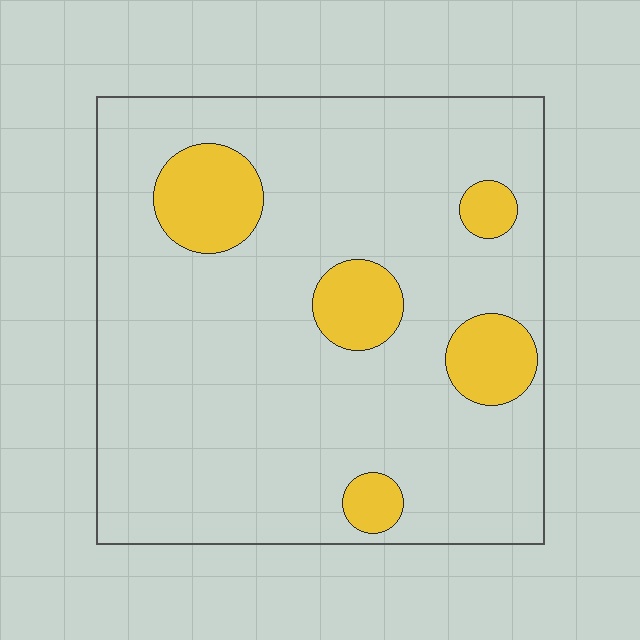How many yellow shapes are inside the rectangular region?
5.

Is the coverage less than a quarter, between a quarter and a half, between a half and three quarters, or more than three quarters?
Less than a quarter.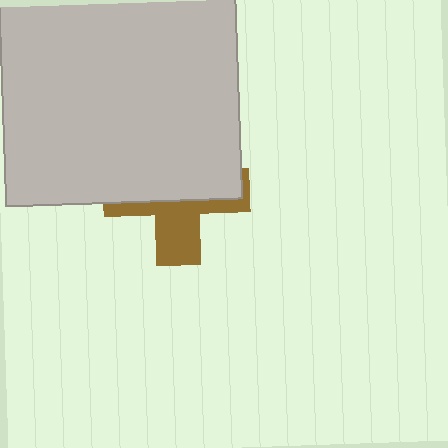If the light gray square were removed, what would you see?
You would see the complete brown cross.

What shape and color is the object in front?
The object in front is a light gray square.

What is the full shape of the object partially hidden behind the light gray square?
The partially hidden object is a brown cross.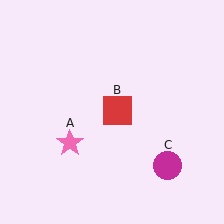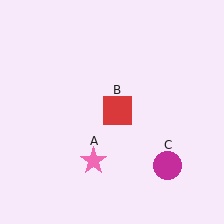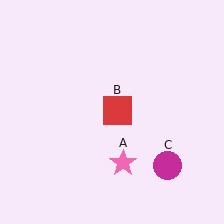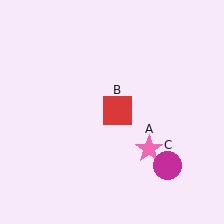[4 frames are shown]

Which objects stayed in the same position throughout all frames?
Red square (object B) and magenta circle (object C) remained stationary.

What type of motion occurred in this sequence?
The pink star (object A) rotated counterclockwise around the center of the scene.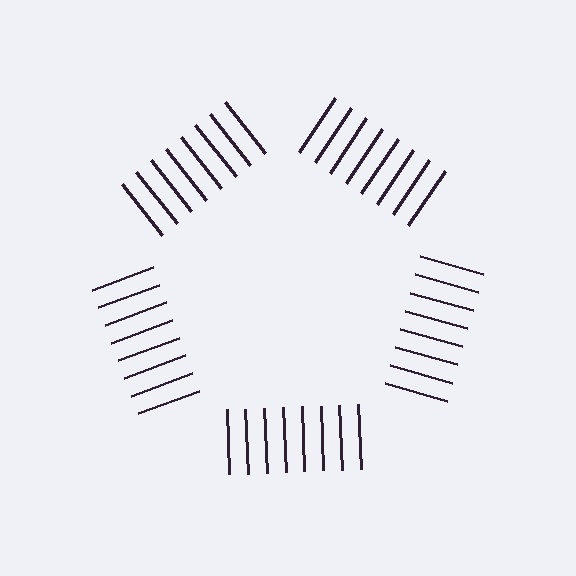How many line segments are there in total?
40 — 8 along each of the 5 edges.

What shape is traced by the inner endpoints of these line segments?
An illusory pentagon — the line segments terminate on its edges but no continuous stroke is drawn.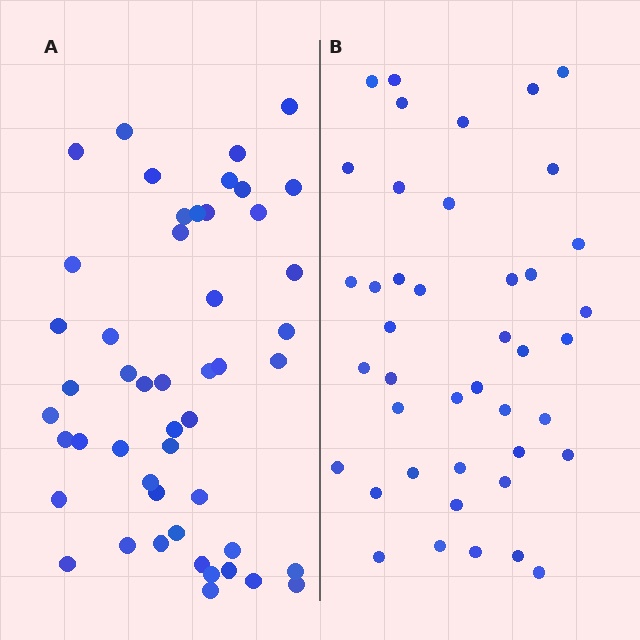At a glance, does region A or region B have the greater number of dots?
Region A (the left region) has more dots.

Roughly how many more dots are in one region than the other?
Region A has roughly 8 or so more dots than region B.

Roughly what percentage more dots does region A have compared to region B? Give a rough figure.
About 15% more.